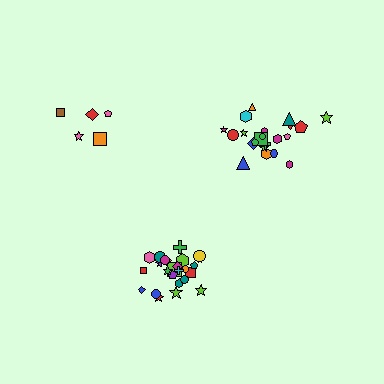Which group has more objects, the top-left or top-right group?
The top-right group.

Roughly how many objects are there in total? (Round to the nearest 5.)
Roughly 50 objects in total.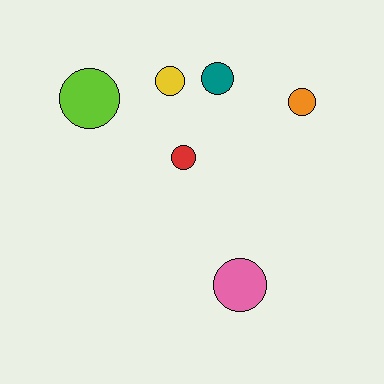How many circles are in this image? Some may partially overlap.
There are 6 circles.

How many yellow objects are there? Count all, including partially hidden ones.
There is 1 yellow object.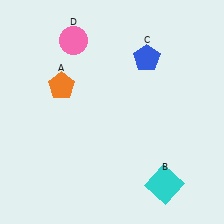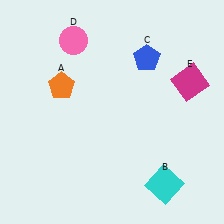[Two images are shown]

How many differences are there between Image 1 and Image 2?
There is 1 difference between the two images.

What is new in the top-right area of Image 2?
A magenta square (E) was added in the top-right area of Image 2.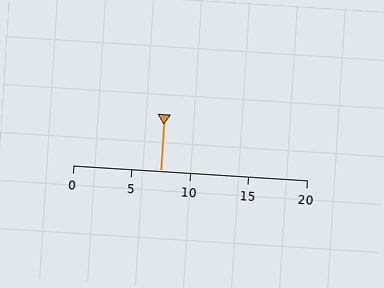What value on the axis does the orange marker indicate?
The marker indicates approximately 7.5.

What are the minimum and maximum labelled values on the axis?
The axis runs from 0 to 20.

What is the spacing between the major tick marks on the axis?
The major ticks are spaced 5 apart.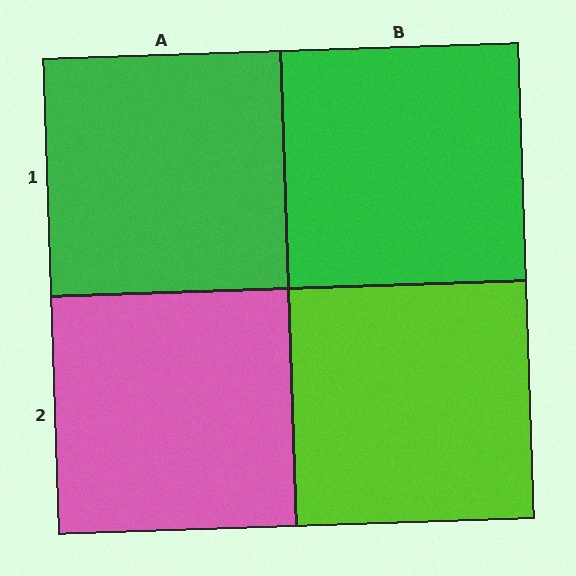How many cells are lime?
1 cell is lime.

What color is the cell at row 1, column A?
Green.